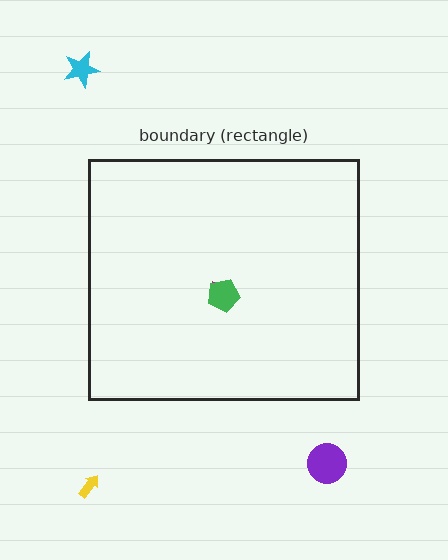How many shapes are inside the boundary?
2 inside, 3 outside.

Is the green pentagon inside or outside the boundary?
Inside.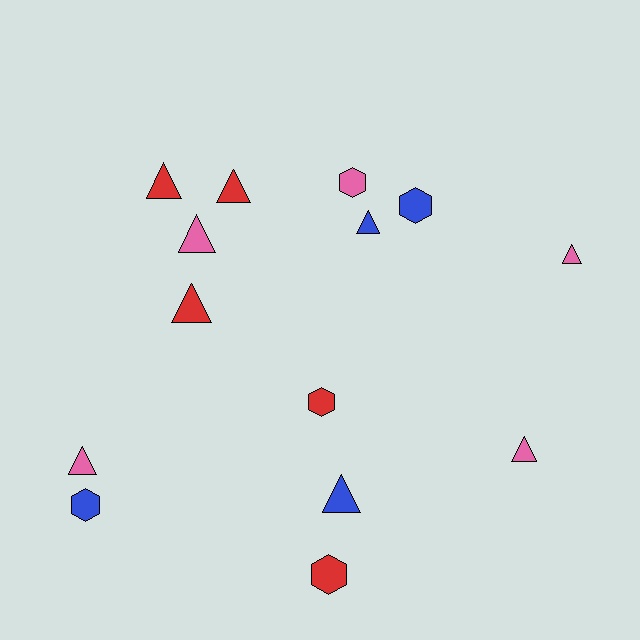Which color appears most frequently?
Pink, with 5 objects.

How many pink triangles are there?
There are 4 pink triangles.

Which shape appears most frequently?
Triangle, with 9 objects.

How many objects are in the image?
There are 14 objects.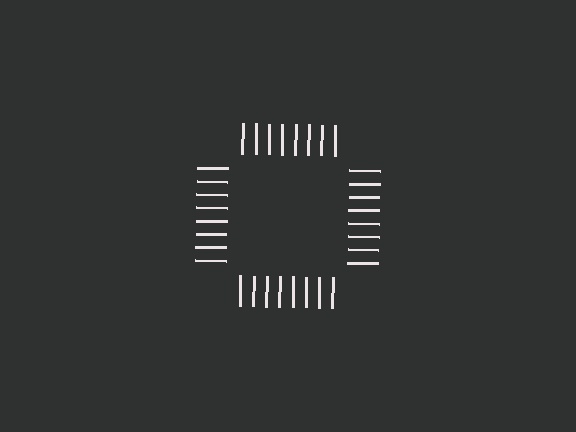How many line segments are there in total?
32 — 8 along each of the 4 edges.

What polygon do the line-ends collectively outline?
An illusory square — the line segments terminate on its edges but no continuous stroke is drawn.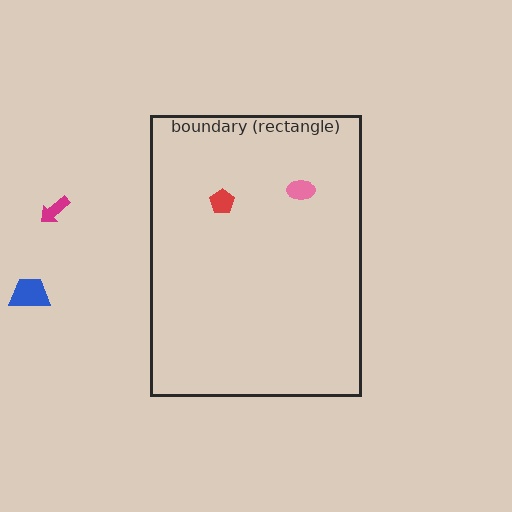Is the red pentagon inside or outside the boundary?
Inside.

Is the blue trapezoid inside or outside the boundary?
Outside.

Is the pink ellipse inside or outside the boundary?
Inside.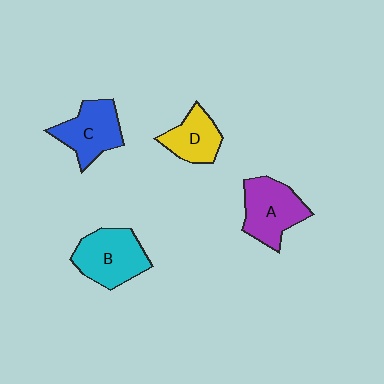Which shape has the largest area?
Shape B (cyan).